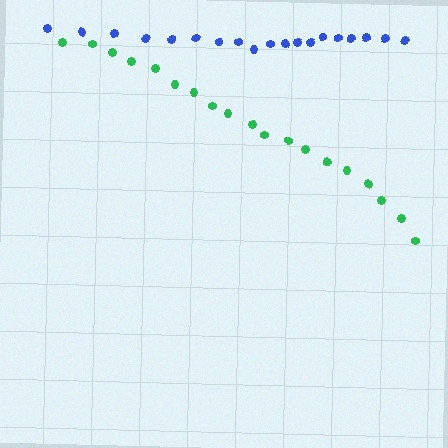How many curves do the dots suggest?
There are 2 distinct paths.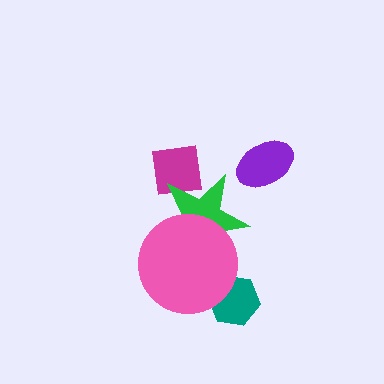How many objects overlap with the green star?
2 objects overlap with the green star.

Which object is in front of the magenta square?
The green star is in front of the magenta square.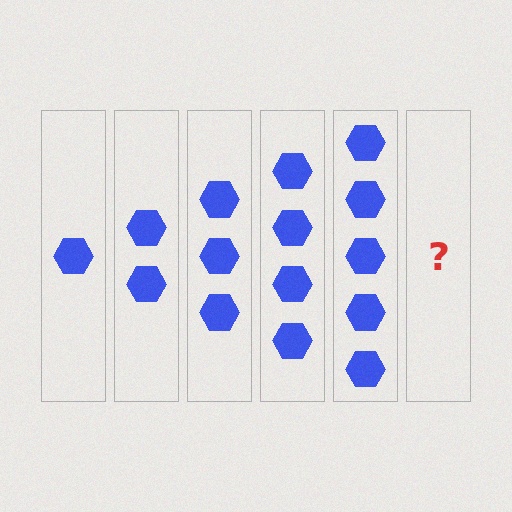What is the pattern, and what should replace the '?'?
The pattern is that each step adds one more hexagon. The '?' should be 6 hexagons.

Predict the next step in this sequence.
The next step is 6 hexagons.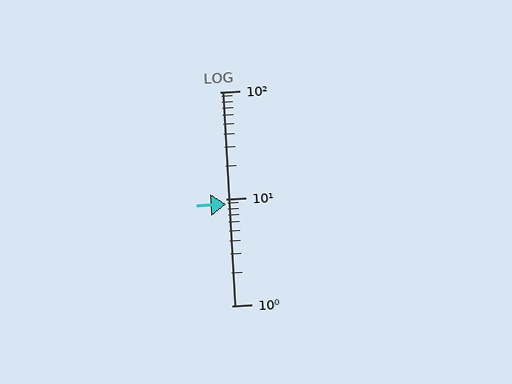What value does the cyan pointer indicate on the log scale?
The pointer indicates approximately 8.9.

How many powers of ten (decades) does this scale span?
The scale spans 2 decades, from 1 to 100.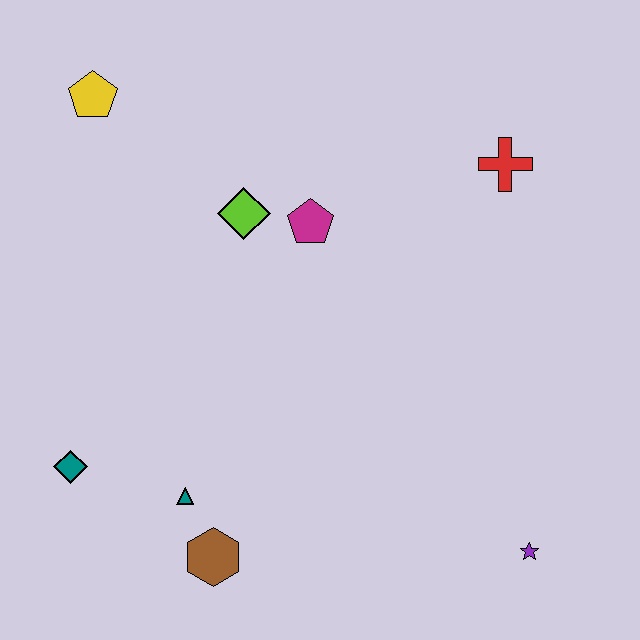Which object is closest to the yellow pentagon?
The lime diamond is closest to the yellow pentagon.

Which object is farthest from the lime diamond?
The purple star is farthest from the lime diamond.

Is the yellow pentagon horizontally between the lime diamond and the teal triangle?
No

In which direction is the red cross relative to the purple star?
The red cross is above the purple star.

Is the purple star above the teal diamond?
No